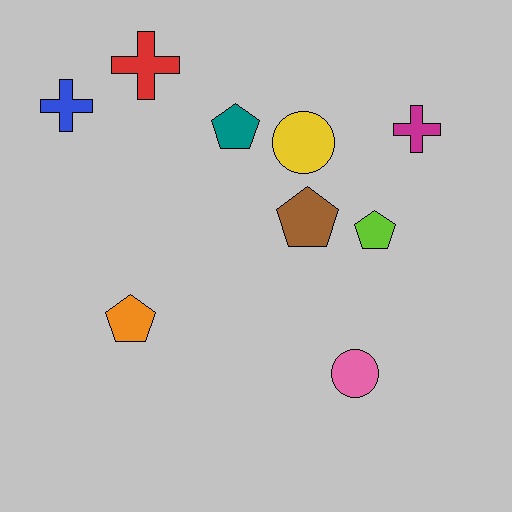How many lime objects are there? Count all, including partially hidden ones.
There is 1 lime object.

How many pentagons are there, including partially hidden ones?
There are 4 pentagons.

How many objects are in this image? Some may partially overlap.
There are 9 objects.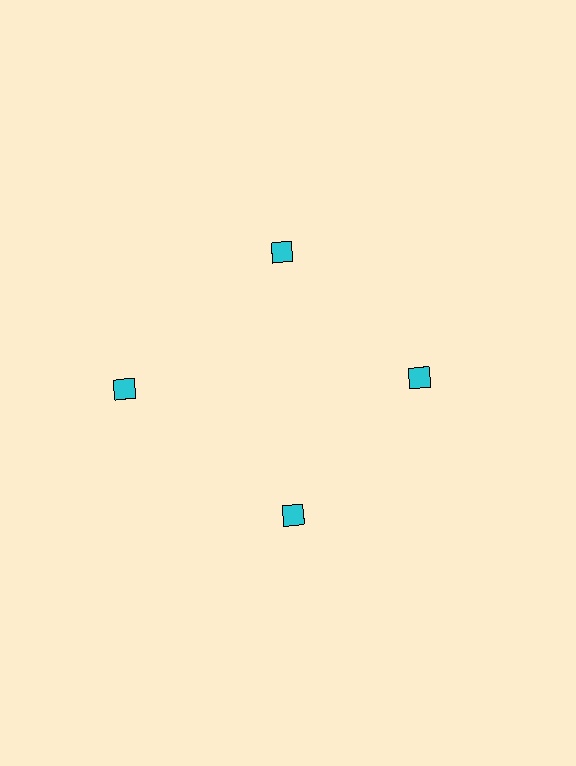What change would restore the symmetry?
The symmetry would be restored by moving it inward, back onto the ring so that all 4 diamonds sit at equal angles and equal distance from the center.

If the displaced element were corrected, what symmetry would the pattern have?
It would have 4-fold rotational symmetry — the pattern would map onto itself every 90 degrees.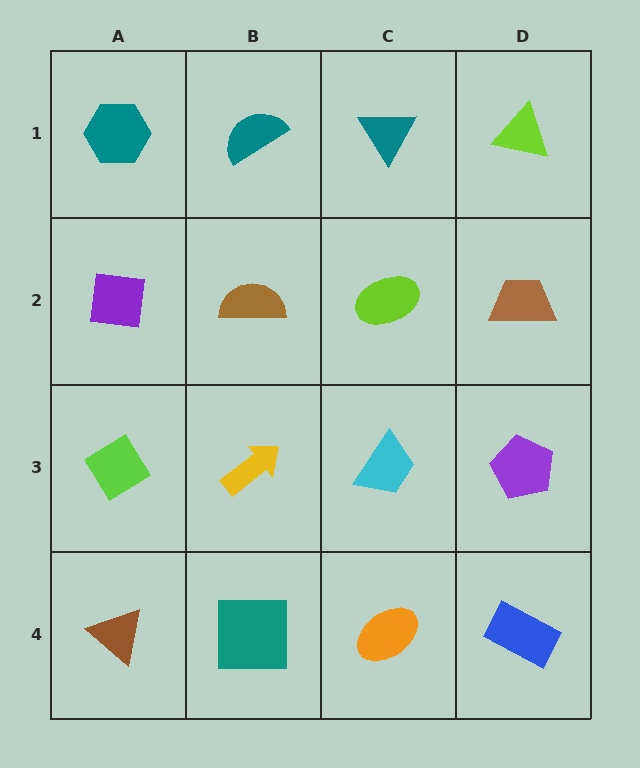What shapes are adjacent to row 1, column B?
A brown semicircle (row 2, column B), a teal hexagon (row 1, column A), a teal triangle (row 1, column C).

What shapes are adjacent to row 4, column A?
A lime diamond (row 3, column A), a teal square (row 4, column B).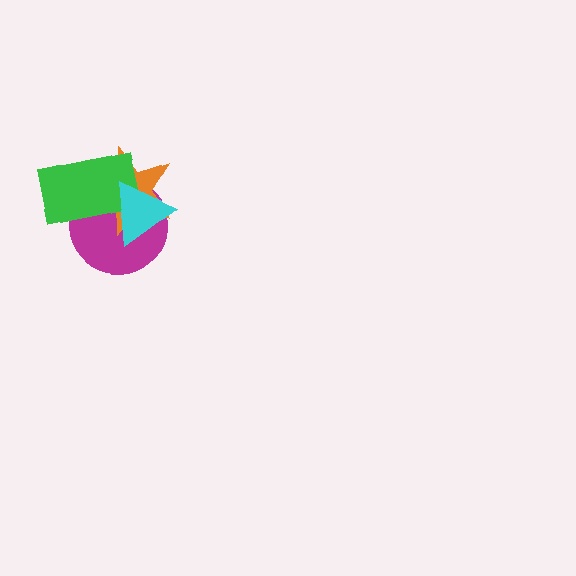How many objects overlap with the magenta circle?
3 objects overlap with the magenta circle.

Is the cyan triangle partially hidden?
No, no other shape covers it.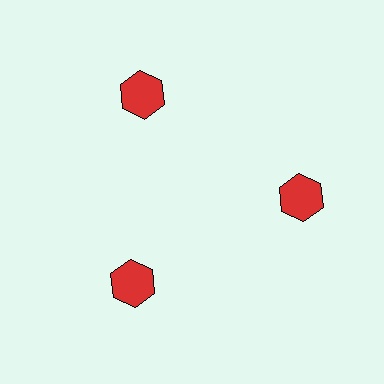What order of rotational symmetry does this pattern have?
This pattern has 3-fold rotational symmetry.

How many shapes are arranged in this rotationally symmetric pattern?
There are 3 shapes, arranged in 3 groups of 1.